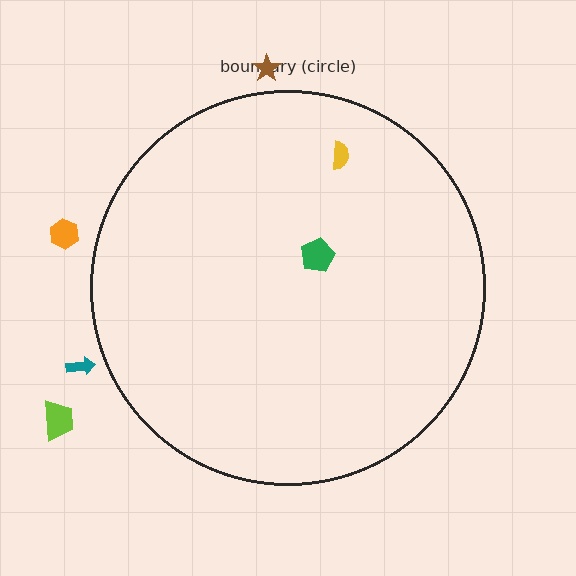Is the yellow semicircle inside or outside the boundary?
Inside.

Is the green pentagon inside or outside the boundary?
Inside.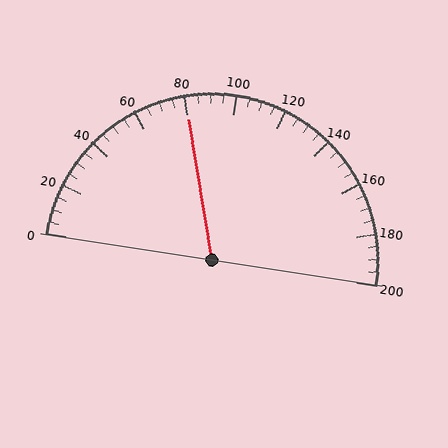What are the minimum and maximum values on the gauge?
The gauge ranges from 0 to 200.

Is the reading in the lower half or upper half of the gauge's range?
The reading is in the lower half of the range (0 to 200).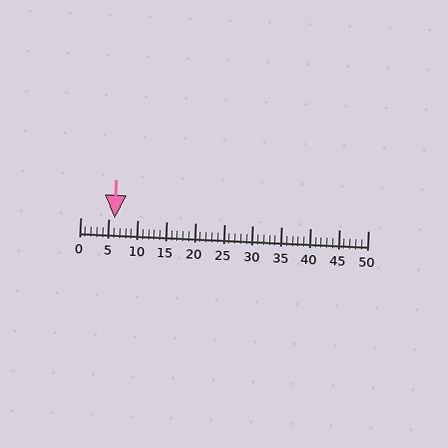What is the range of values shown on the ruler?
The ruler shows values from 0 to 50.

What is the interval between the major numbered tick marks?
The major tick marks are spaced 5 units apart.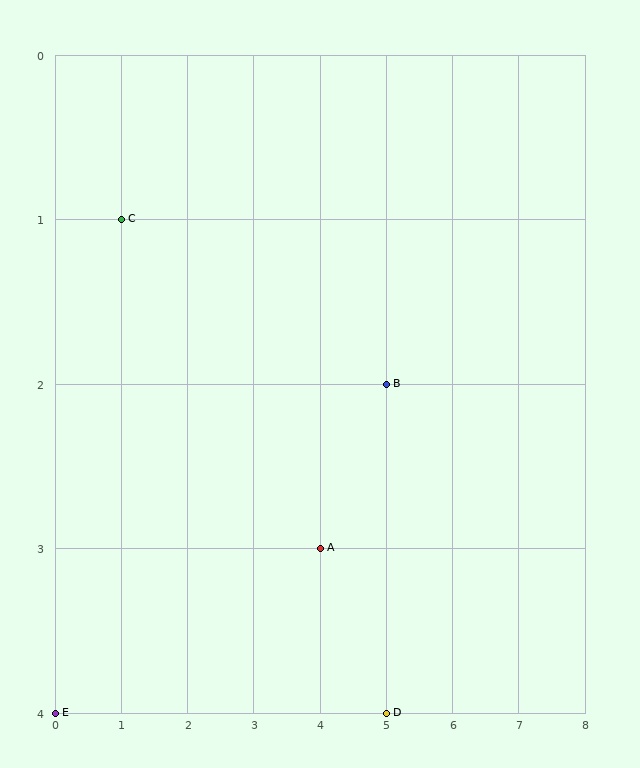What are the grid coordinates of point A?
Point A is at grid coordinates (4, 3).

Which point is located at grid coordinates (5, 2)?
Point B is at (5, 2).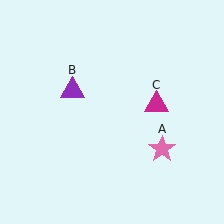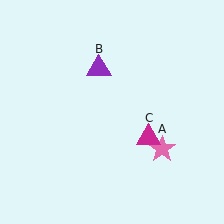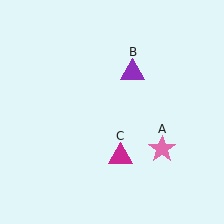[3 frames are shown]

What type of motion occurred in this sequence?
The purple triangle (object B), magenta triangle (object C) rotated clockwise around the center of the scene.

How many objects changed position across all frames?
2 objects changed position: purple triangle (object B), magenta triangle (object C).